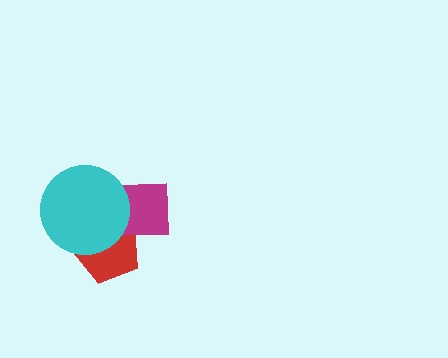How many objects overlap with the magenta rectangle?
2 objects overlap with the magenta rectangle.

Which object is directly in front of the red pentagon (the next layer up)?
The magenta rectangle is directly in front of the red pentagon.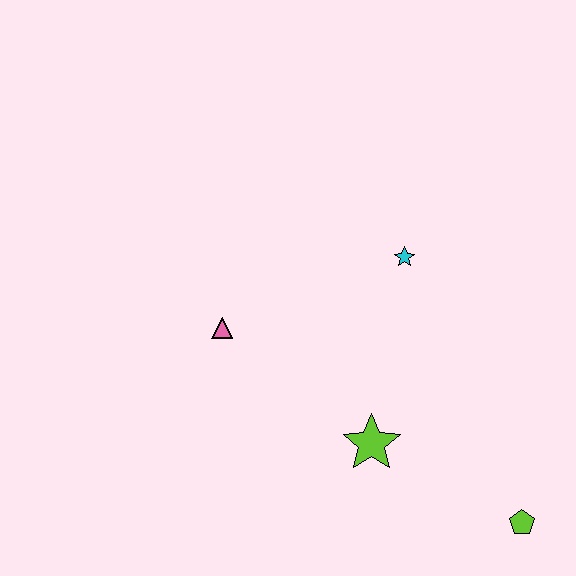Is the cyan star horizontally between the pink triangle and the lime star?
No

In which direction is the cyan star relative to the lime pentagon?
The cyan star is above the lime pentagon.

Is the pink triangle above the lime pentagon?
Yes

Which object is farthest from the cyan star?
The lime pentagon is farthest from the cyan star.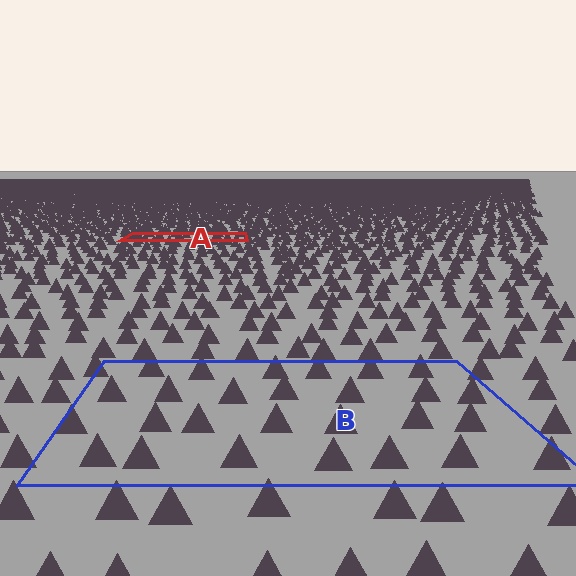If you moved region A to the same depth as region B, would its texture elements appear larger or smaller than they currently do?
They would appear larger. At a closer depth, the same texture elements are projected at a bigger on-screen size.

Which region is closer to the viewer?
Region B is closer. The texture elements there are larger and more spread out.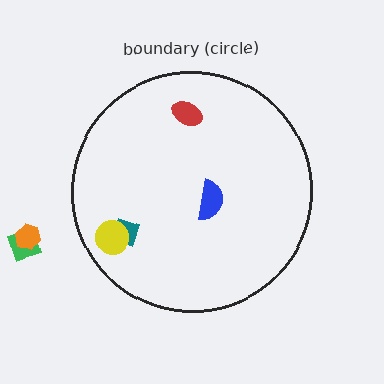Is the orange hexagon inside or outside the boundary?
Outside.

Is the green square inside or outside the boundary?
Outside.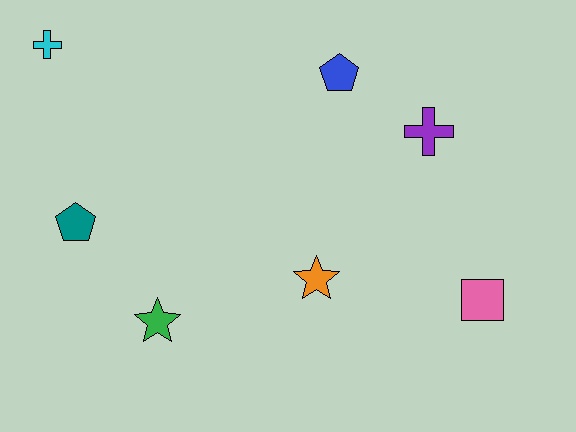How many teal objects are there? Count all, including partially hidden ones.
There is 1 teal object.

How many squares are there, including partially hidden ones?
There is 1 square.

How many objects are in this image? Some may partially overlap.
There are 7 objects.